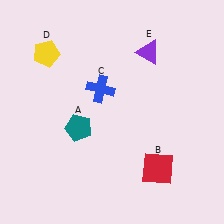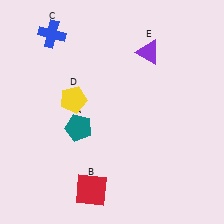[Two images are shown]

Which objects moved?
The objects that moved are: the red square (B), the blue cross (C), the yellow pentagon (D).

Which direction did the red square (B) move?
The red square (B) moved left.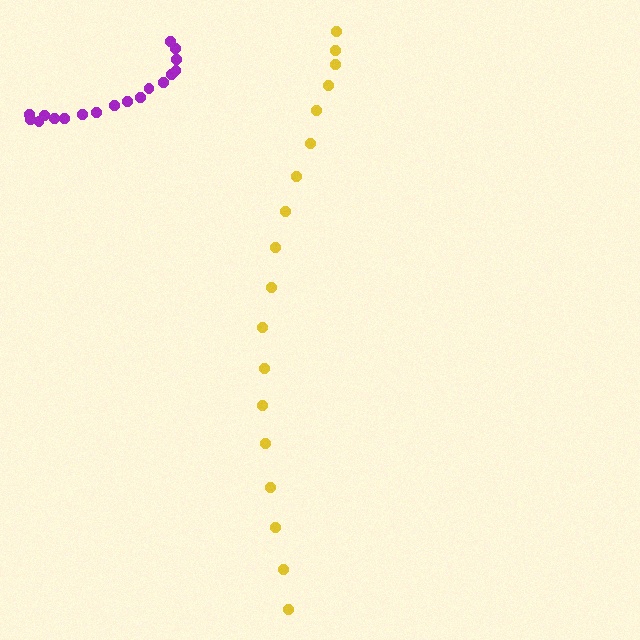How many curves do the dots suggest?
There are 2 distinct paths.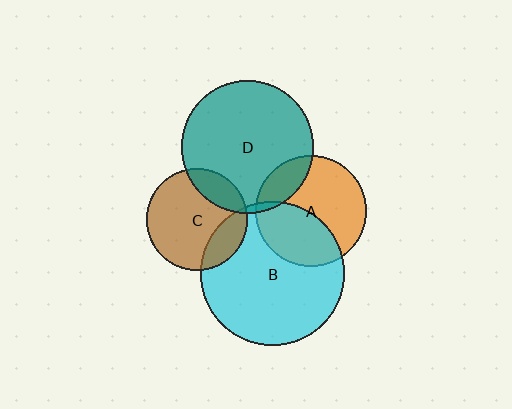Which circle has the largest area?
Circle B (cyan).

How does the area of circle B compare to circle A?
Approximately 1.7 times.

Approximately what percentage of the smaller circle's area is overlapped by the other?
Approximately 20%.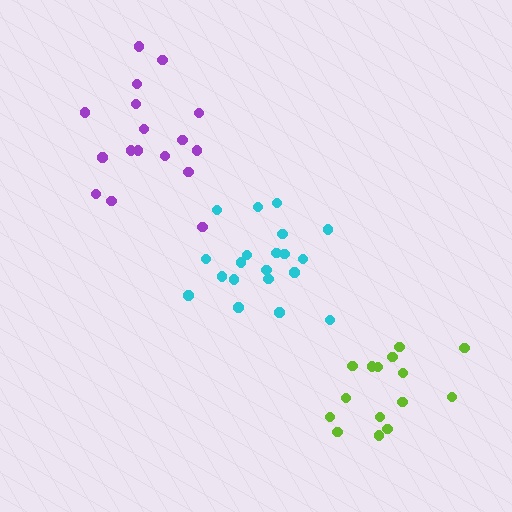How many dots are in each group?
Group 1: 20 dots, Group 2: 15 dots, Group 3: 17 dots (52 total).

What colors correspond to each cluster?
The clusters are colored: cyan, lime, purple.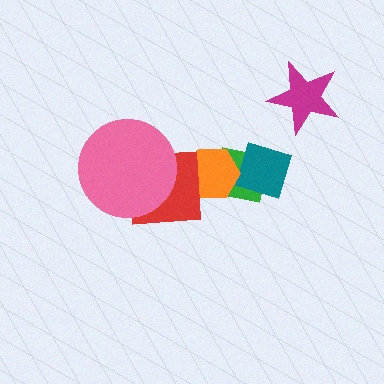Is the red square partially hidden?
Yes, it is partially covered by another shape.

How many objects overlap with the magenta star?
0 objects overlap with the magenta star.